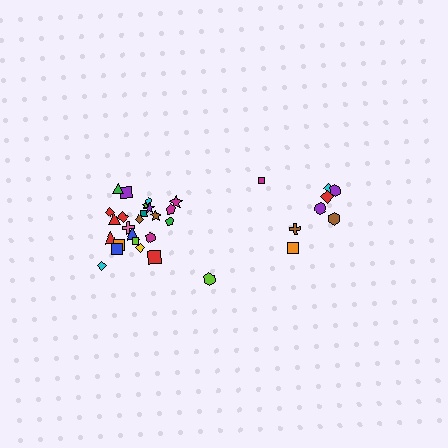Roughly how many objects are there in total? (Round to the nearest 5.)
Roughly 35 objects in total.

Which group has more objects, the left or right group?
The left group.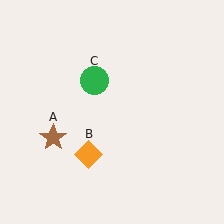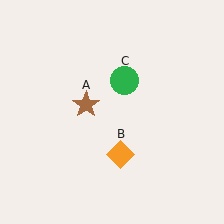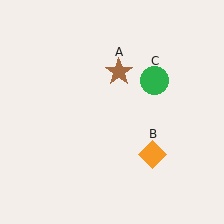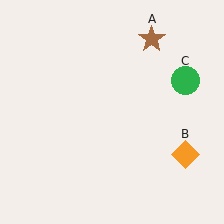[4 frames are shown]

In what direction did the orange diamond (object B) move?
The orange diamond (object B) moved right.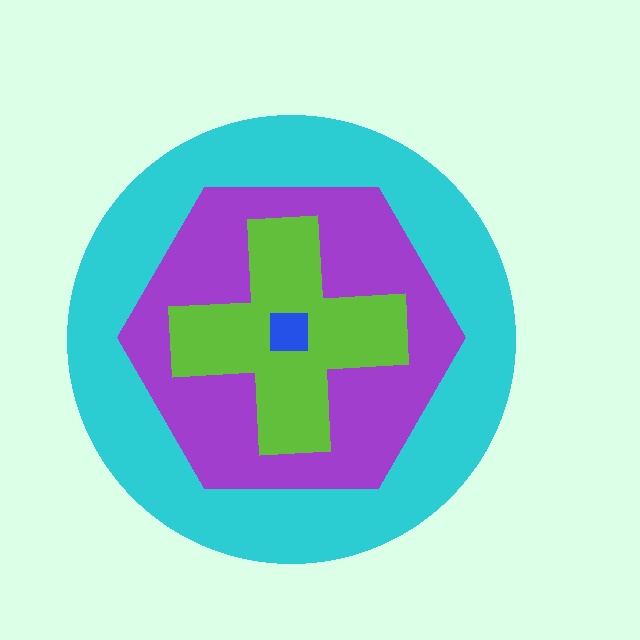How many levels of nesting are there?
4.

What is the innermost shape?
The blue square.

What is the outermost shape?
The cyan circle.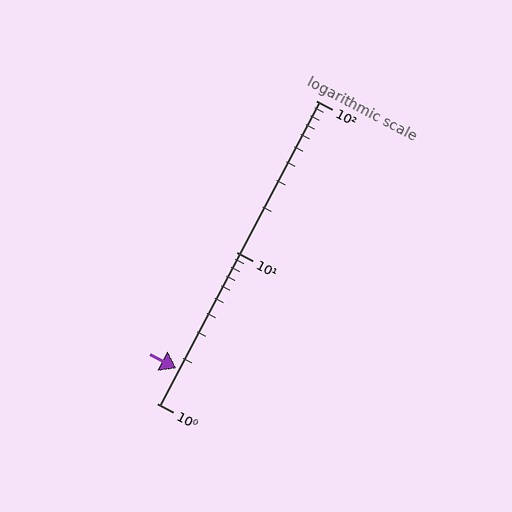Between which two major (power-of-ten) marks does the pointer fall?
The pointer is between 1 and 10.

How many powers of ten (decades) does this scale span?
The scale spans 2 decades, from 1 to 100.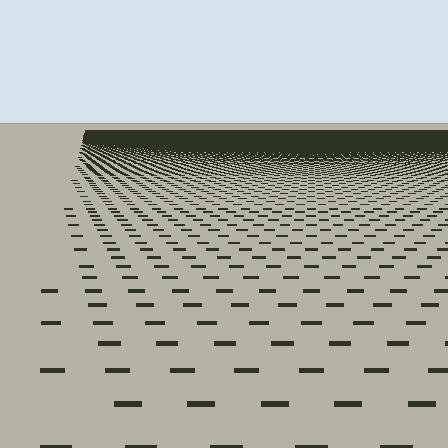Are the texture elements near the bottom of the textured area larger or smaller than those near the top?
Larger. Near the bottom, elements are closer to the viewer and appear at a bigger on-screen size.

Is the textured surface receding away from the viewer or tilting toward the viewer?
The surface is receding away from the viewer. Texture elements get smaller and denser toward the top.